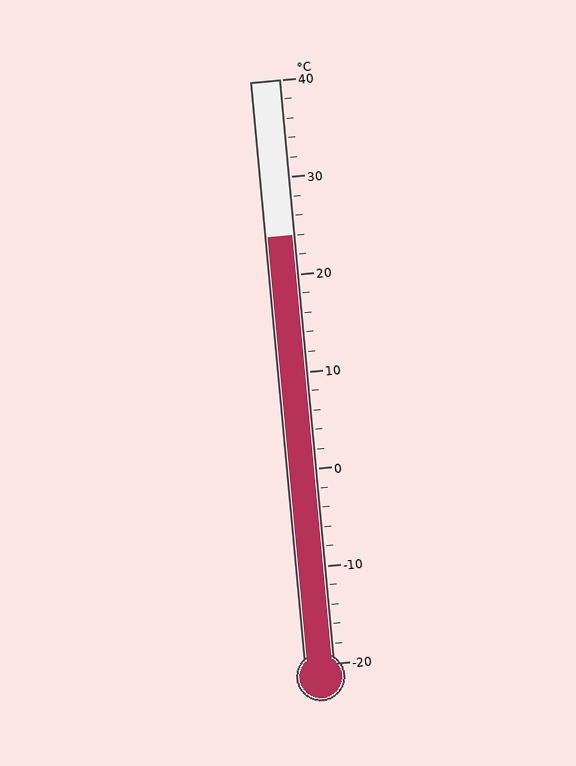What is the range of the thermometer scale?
The thermometer scale ranges from -20°C to 40°C.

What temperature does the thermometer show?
The thermometer shows approximately 24°C.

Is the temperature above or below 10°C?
The temperature is above 10°C.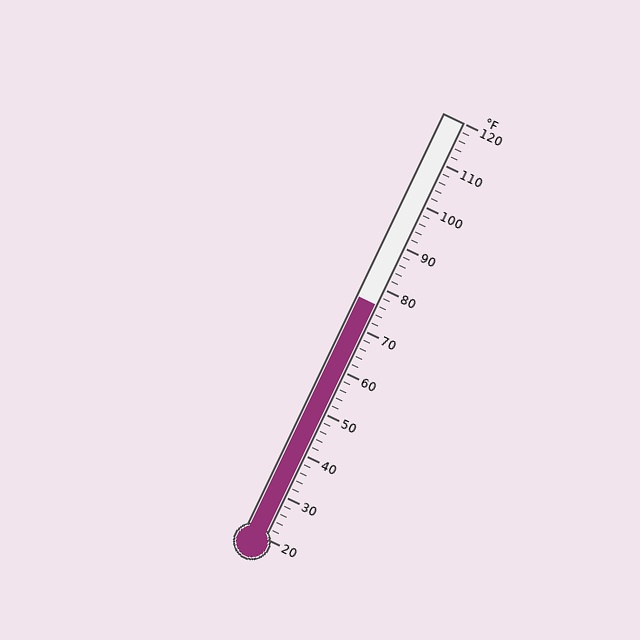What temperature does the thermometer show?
The thermometer shows approximately 76°F.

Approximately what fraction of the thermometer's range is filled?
The thermometer is filled to approximately 55% of its range.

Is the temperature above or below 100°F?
The temperature is below 100°F.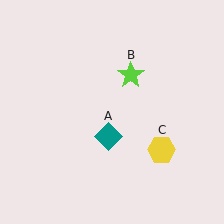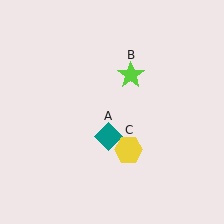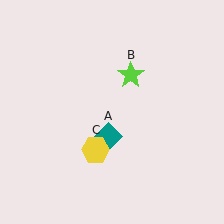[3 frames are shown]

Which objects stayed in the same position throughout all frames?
Teal diamond (object A) and lime star (object B) remained stationary.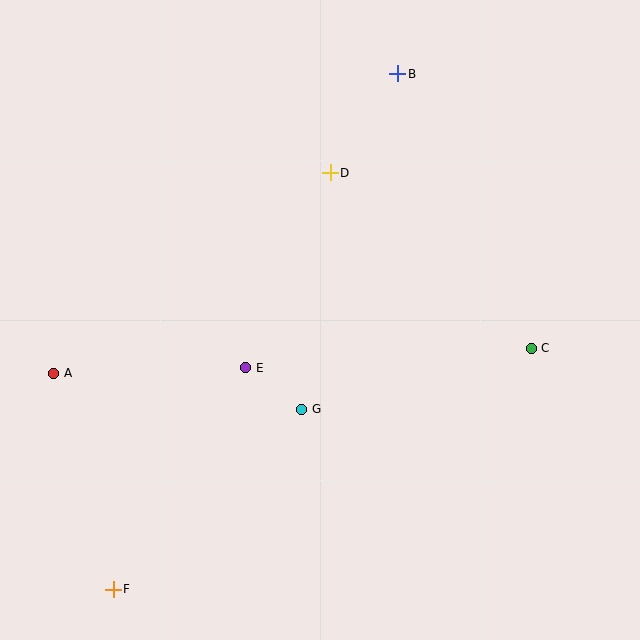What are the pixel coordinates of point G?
Point G is at (302, 409).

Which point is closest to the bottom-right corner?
Point C is closest to the bottom-right corner.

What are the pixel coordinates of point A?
Point A is at (54, 373).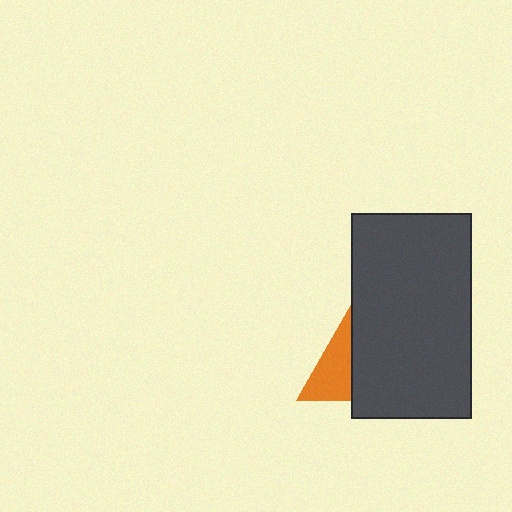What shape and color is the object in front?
The object in front is a dark gray rectangle.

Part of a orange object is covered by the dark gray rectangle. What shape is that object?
It is a triangle.